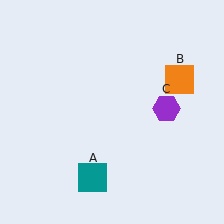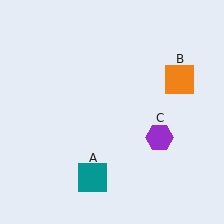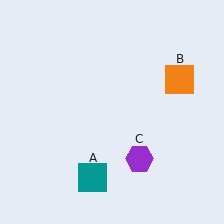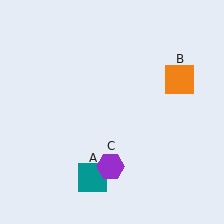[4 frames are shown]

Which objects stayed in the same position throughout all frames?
Teal square (object A) and orange square (object B) remained stationary.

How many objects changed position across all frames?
1 object changed position: purple hexagon (object C).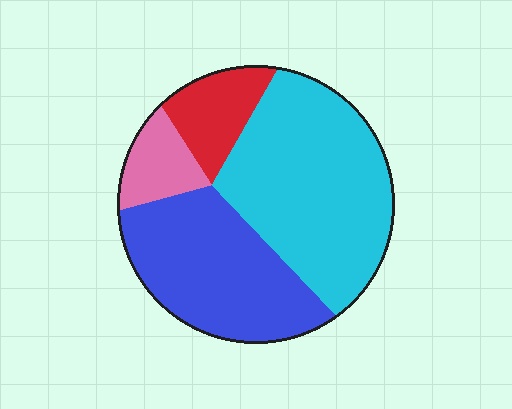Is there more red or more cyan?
Cyan.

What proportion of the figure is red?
Red covers 11% of the figure.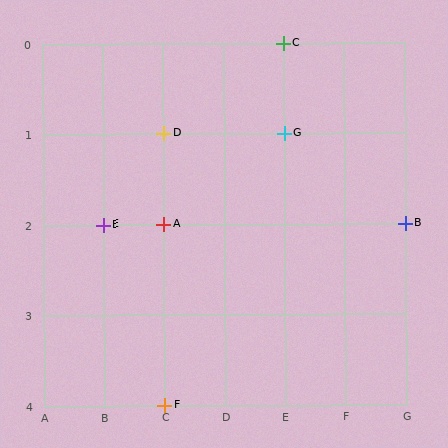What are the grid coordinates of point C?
Point C is at grid coordinates (E, 0).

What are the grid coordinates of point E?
Point E is at grid coordinates (B, 2).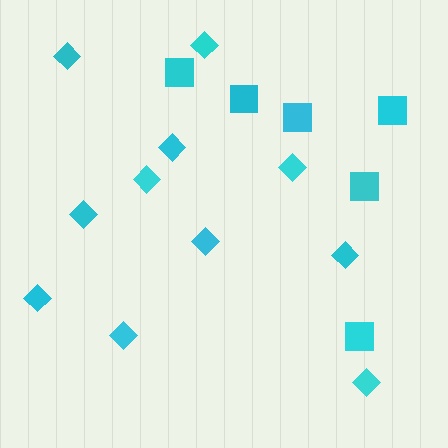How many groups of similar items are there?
There are 2 groups: one group of squares (6) and one group of diamonds (11).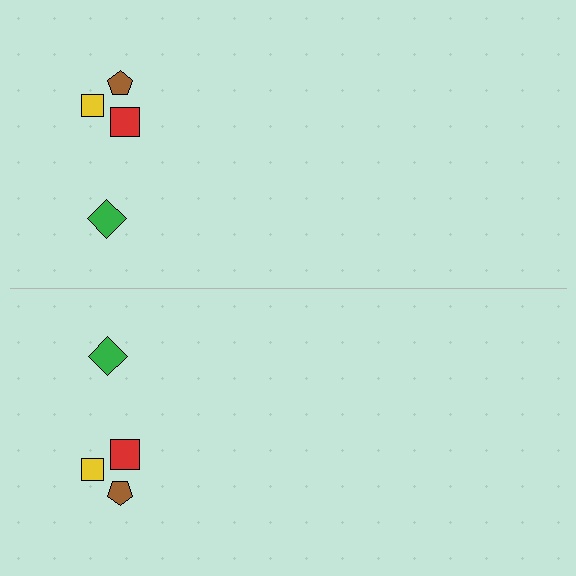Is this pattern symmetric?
Yes, this pattern has bilateral (reflection) symmetry.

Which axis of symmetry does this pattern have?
The pattern has a horizontal axis of symmetry running through the center of the image.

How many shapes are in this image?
There are 8 shapes in this image.